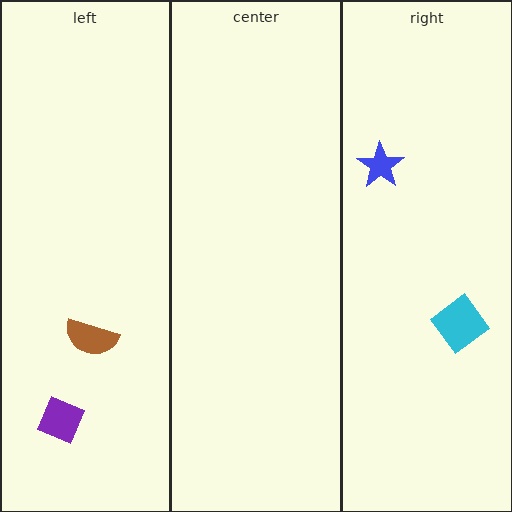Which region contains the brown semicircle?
The left region.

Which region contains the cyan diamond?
The right region.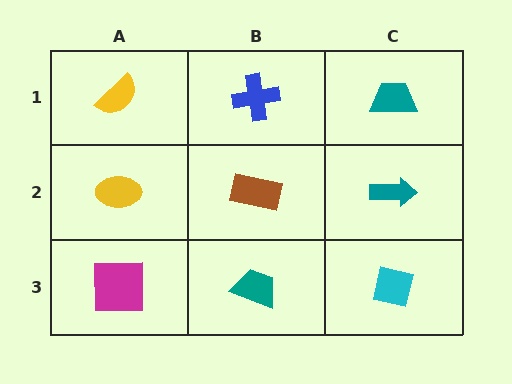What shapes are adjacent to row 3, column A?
A yellow ellipse (row 2, column A), a teal trapezoid (row 3, column B).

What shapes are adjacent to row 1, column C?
A teal arrow (row 2, column C), a blue cross (row 1, column B).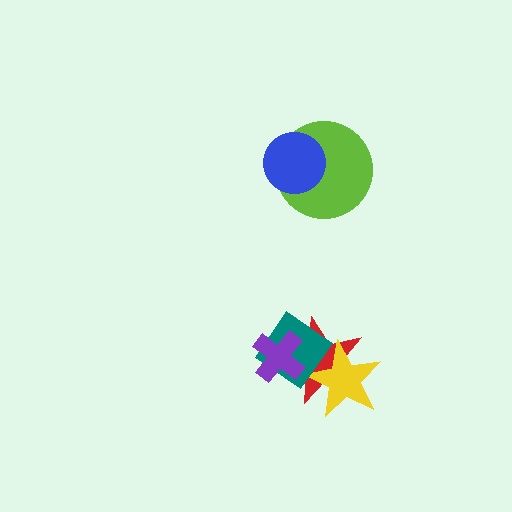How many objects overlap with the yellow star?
2 objects overlap with the yellow star.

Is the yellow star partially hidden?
Yes, it is partially covered by another shape.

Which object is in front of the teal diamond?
The purple cross is in front of the teal diamond.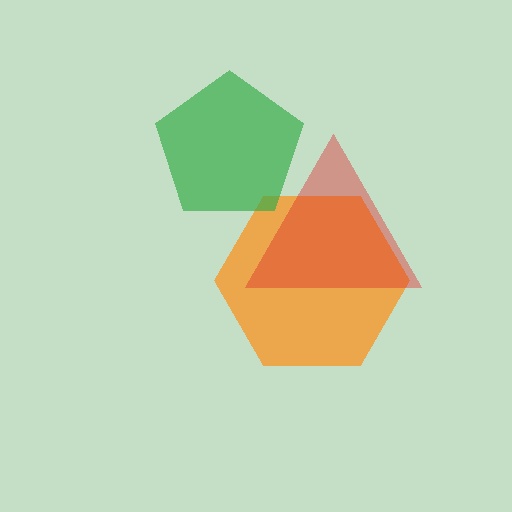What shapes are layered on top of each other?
The layered shapes are: an orange hexagon, a green pentagon, a red triangle.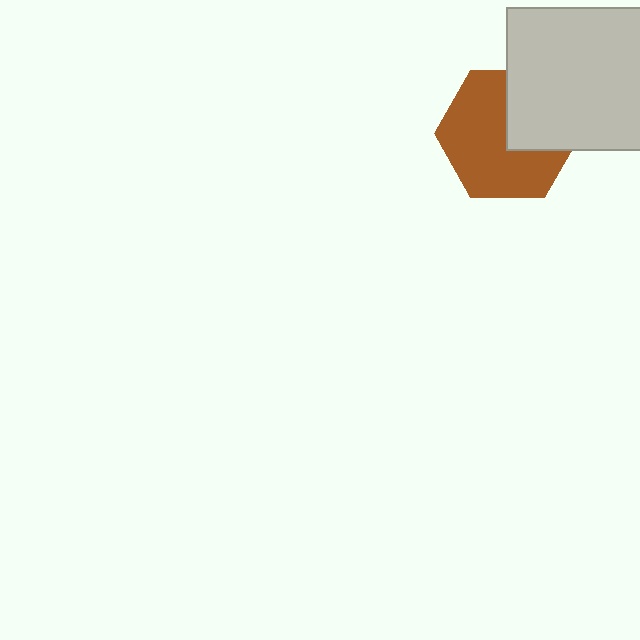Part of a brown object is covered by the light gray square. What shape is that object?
It is a hexagon.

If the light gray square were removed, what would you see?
You would see the complete brown hexagon.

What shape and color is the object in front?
The object in front is a light gray square.